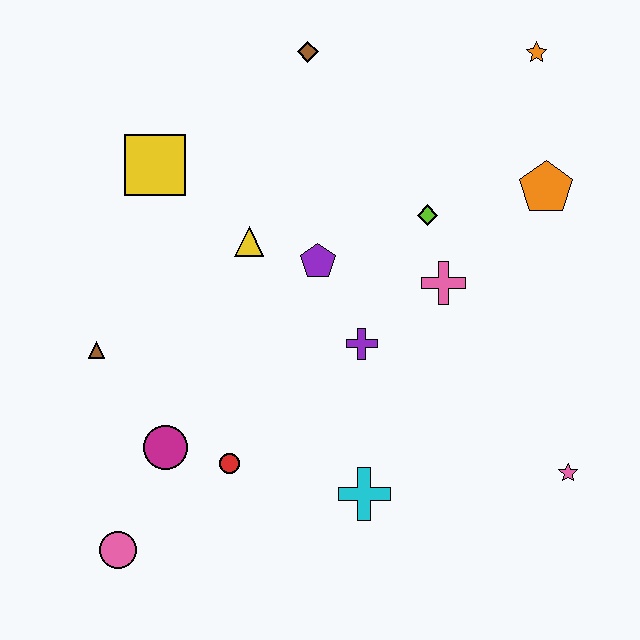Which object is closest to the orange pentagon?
The lime diamond is closest to the orange pentagon.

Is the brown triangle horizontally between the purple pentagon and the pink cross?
No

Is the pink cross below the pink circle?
No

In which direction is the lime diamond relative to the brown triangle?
The lime diamond is to the right of the brown triangle.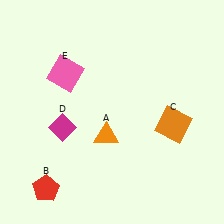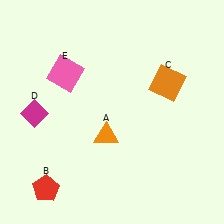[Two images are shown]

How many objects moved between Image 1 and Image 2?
2 objects moved between the two images.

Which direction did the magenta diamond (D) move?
The magenta diamond (D) moved left.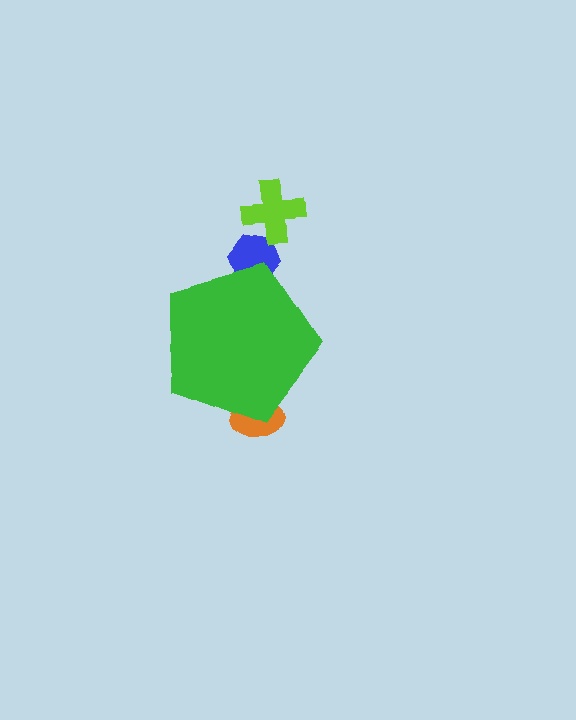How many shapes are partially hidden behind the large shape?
2 shapes are partially hidden.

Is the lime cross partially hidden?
No, the lime cross is fully visible.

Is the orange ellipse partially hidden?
Yes, the orange ellipse is partially hidden behind the green pentagon.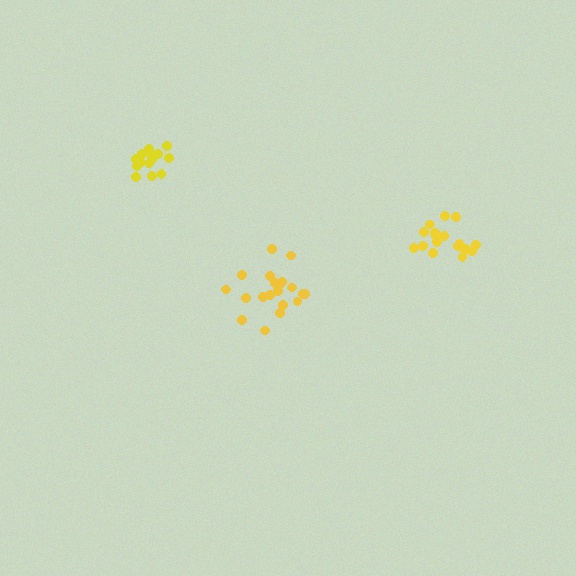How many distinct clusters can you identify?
There are 3 distinct clusters.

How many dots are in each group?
Group 1: 18 dots, Group 2: 20 dots, Group 3: 15 dots (53 total).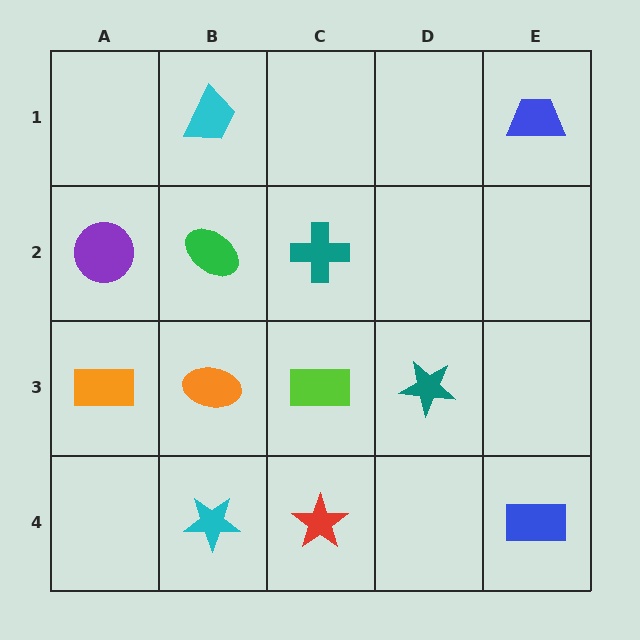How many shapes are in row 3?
4 shapes.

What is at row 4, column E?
A blue rectangle.